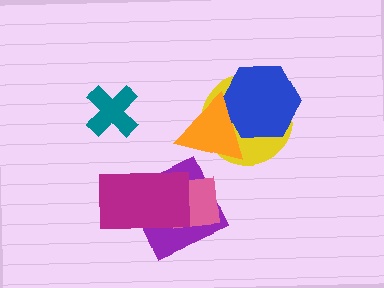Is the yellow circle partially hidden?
Yes, it is partially covered by another shape.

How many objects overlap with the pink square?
2 objects overlap with the pink square.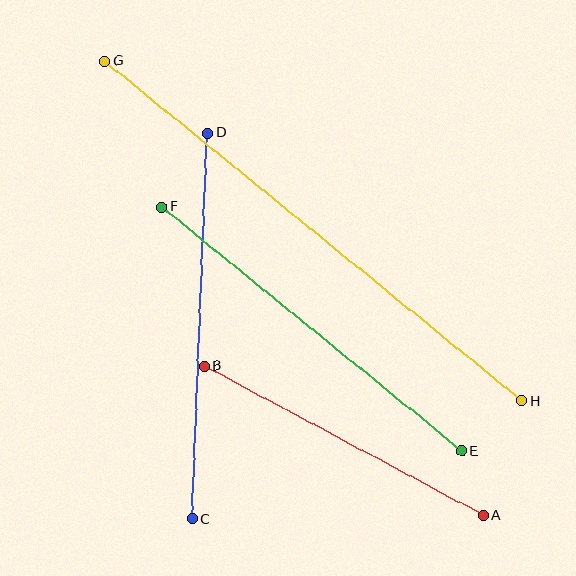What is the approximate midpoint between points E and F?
The midpoint is at approximately (312, 329) pixels.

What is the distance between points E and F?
The distance is approximately 387 pixels.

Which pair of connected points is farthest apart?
Points G and H are farthest apart.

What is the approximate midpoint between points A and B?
The midpoint is at approximately (343, 441) pixels.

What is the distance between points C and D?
The distance is approximately 386 pixels.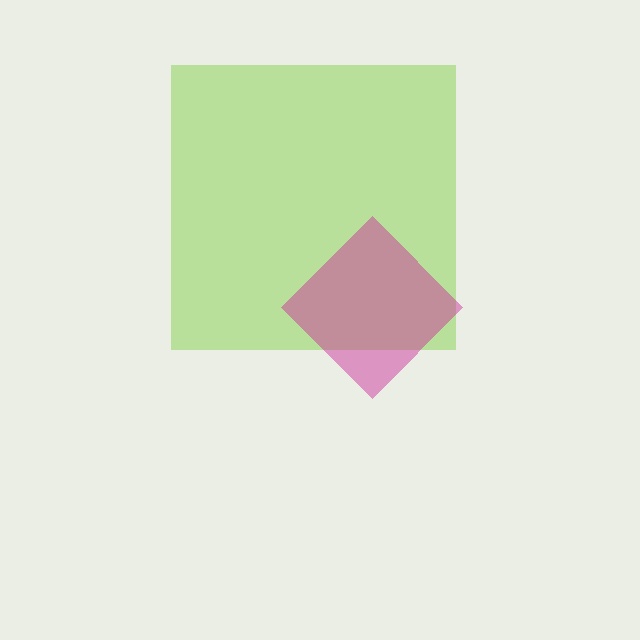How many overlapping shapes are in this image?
There are 2 overlapping shapes in the image.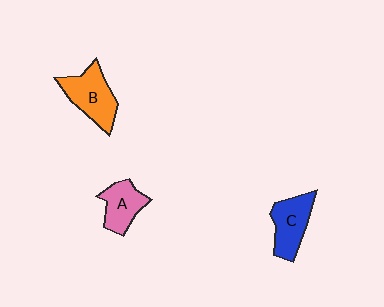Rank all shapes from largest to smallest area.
From largest to smallest: B (orange), C (blue), A (pink).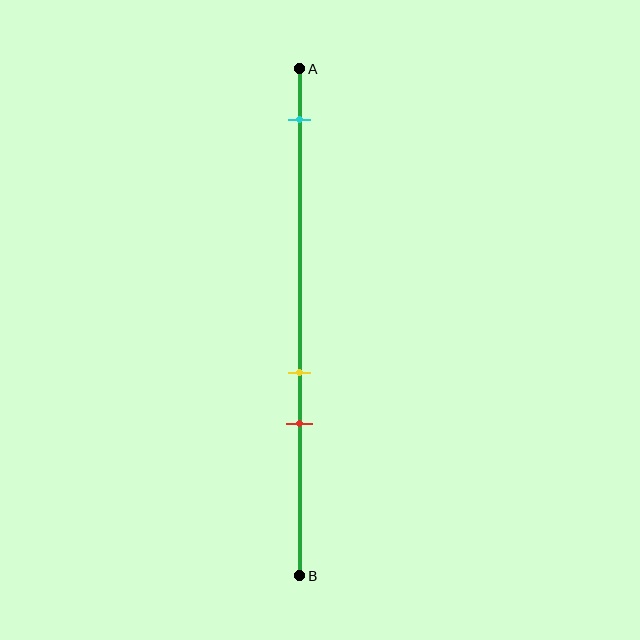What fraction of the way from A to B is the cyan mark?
The cyan mark is approximately 10% (0.1) of the way from A to B.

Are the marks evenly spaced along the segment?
No, the marks are not evenly spaced.